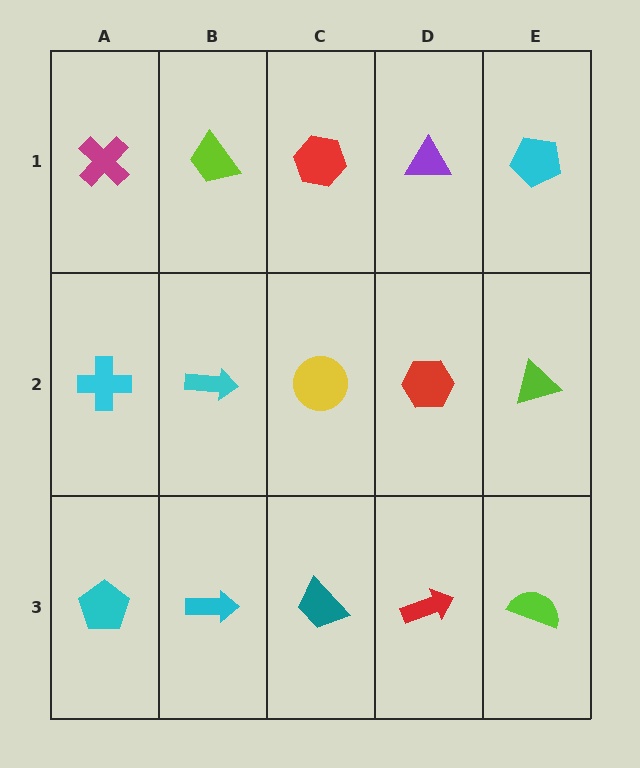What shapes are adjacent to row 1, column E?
A lime triangle (row 2, column E), a purple triangle (row 1, column D).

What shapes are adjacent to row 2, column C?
A red hexagon (row 1, column C), a teal trapezoid (row 3, column C), a cyan arrow (row 2, column B), a red hexagon (row 2, column D).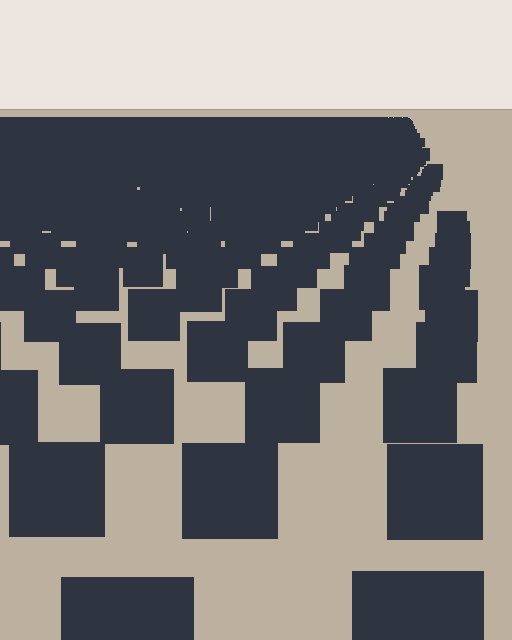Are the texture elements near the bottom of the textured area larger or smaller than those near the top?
Larger. Near the bottom, elements are closer to the viewer and appear at a bigger on-screen size.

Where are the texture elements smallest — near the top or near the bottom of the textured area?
Near the top.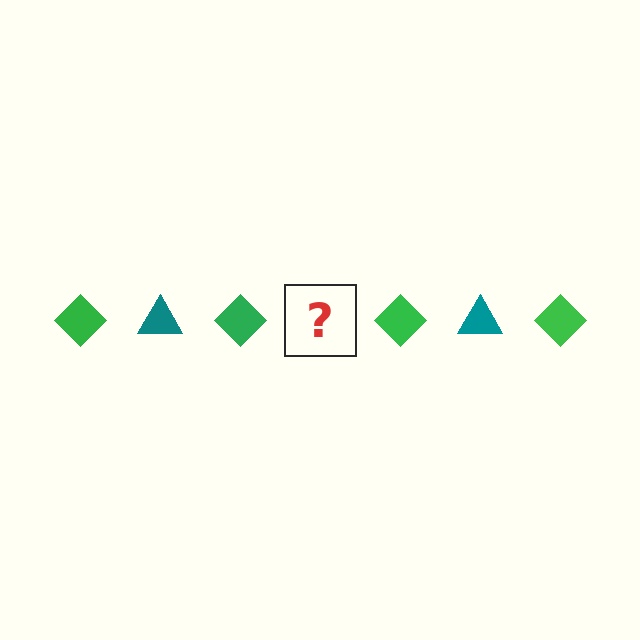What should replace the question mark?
The question mark should be replaced with a teal triangle.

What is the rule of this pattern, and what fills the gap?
The rule is that the pattern alternates between green diamond and teal triangle. The gap should be filled with a teal triangle.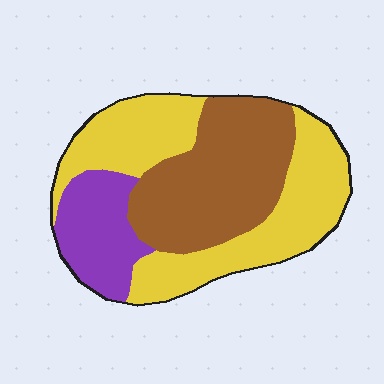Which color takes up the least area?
Purple, at roughly 20%.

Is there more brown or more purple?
Brown.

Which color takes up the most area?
Yellow, at roughly 45%.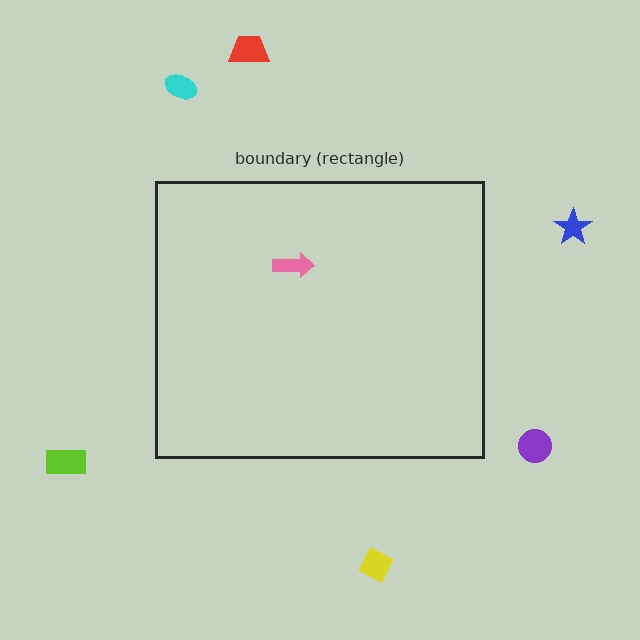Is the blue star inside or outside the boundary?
Outside.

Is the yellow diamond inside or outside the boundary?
Outside.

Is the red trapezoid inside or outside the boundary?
Outside.